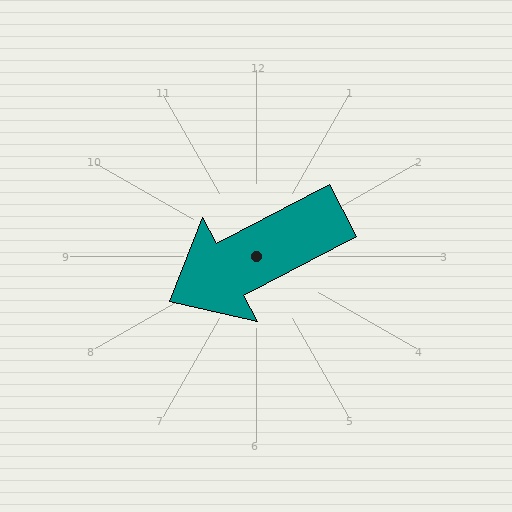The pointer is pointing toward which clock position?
Roughly 8 o'clock.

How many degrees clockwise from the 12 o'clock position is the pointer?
Approximately 242 degrees.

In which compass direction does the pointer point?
Southwest.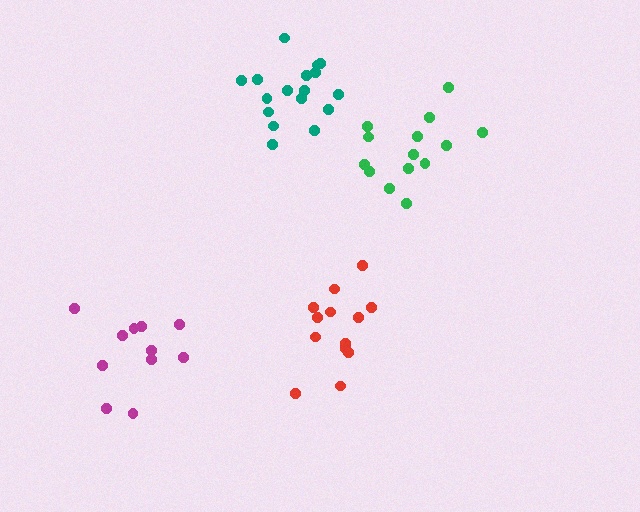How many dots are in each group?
Group 1: 14 dots, Group 2: 13 dots, Group 3: 17 dots, Group 4: 11 dots (55 total).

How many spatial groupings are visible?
There are 4 spatial groupings.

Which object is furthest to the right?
The green cluster is rightmost.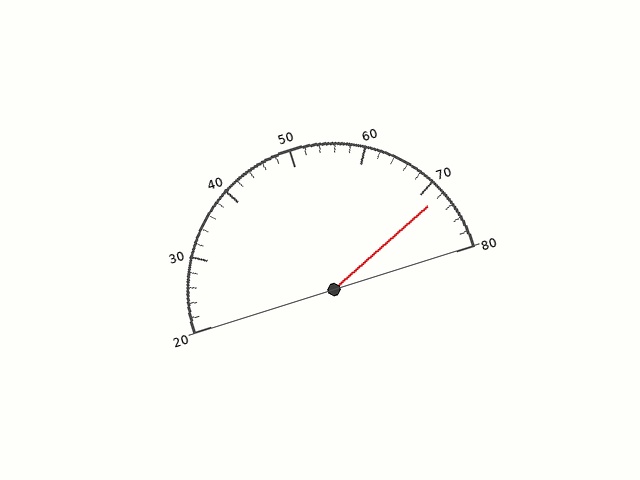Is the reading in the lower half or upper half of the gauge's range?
The reading is in the upper half of the range (20 to 80).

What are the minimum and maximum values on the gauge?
The gauge ranges from 20 to 80.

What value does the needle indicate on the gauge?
The needle indicates approximately 72.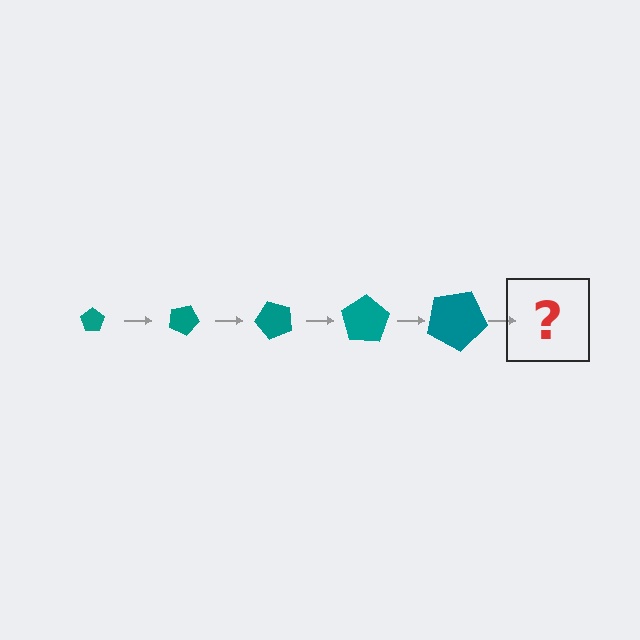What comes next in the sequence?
The next element should be a pentagon, larger than the previous one and rotated 125 degrees from the start.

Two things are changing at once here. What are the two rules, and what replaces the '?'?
The two rules are that the pentagon grows larger each step and it rotates 25 degrees each step. The '?' should be a pentagon, larger than the previous one and rotated 125 degrees from the start.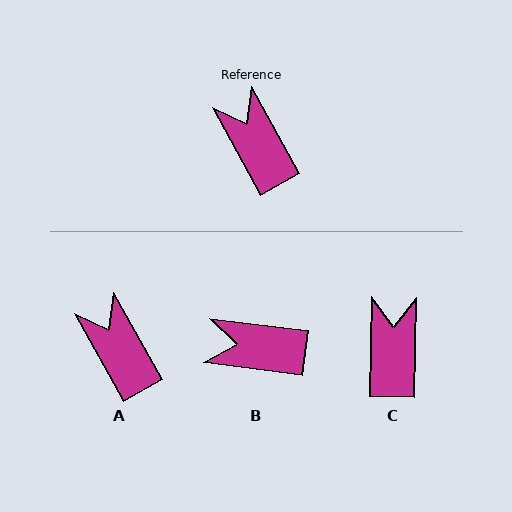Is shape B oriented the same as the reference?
No, it is off by about 54 degrees.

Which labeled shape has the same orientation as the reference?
A.